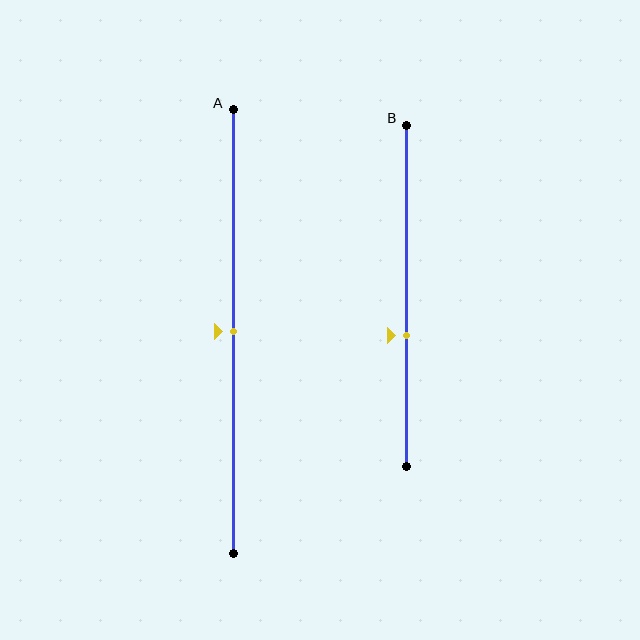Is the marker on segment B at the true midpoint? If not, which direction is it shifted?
No, the marker on segment B is shifted downward by about 12% of the segment length.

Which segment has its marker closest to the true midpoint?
Segment A has its marker closest to the true midpoint.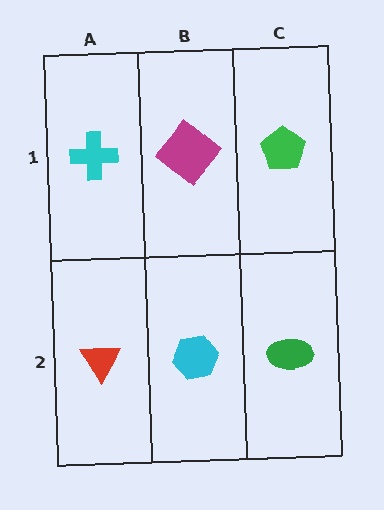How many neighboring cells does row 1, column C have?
2.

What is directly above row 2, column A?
A cyan cross.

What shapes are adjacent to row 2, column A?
A cyan cross (row 1, column A), a cyan hexagon (row 2, column B).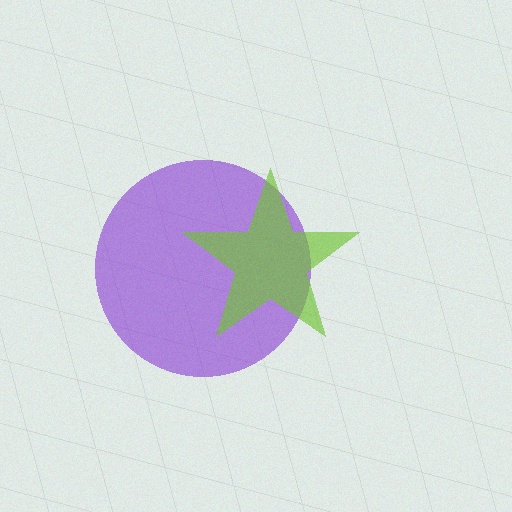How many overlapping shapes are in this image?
There are 2 overlapping shapes in the image.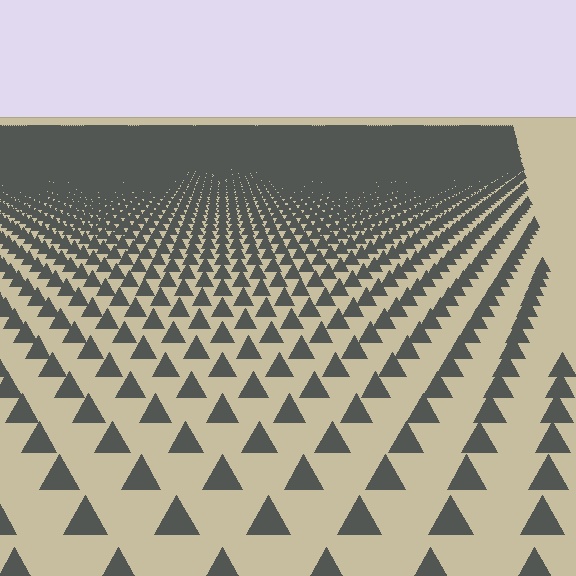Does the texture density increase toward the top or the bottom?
Density increases toward the top.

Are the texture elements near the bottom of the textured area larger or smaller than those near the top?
Larger. Near the bottom, elements are closer to the viewer and appear at a bigger on-screen size.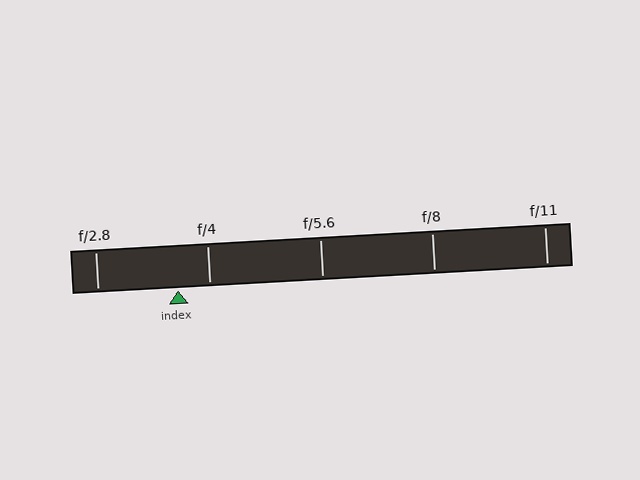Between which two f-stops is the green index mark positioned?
The index mark is between f/2.8 and f/4.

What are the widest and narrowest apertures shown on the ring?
The widest aperture shown is f/2.8 and the narrowest is f/11.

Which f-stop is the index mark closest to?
The index mark is closest to f/4.